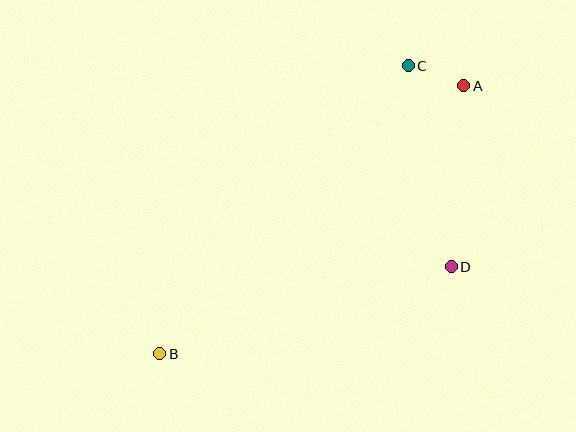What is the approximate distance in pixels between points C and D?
The distance between C and D is approximately 206 pixels.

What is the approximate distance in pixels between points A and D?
The distance between A and D is approximately 182 pixels.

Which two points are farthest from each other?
Points A and B are farthest from each other.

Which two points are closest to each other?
Points A and C are closest to each other.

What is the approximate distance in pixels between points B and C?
The distance between B and C is approximately 380 pixels.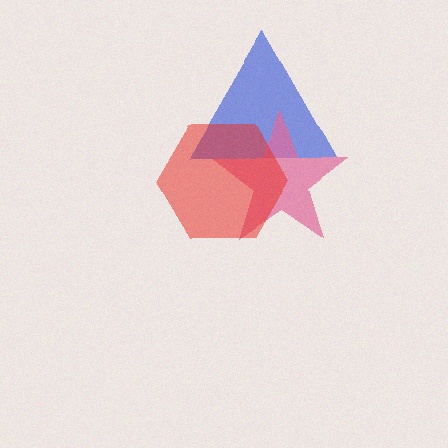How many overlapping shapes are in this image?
There are 3 overlapping shapes in the image.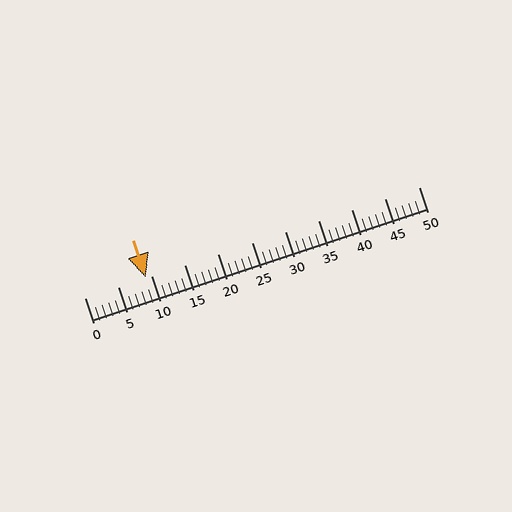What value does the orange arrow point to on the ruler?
The orange arrow points to approximately 9.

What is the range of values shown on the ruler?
The ruler shows values from 0 to 50.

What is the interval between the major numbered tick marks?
The major tick marks are spaced 5 units apart.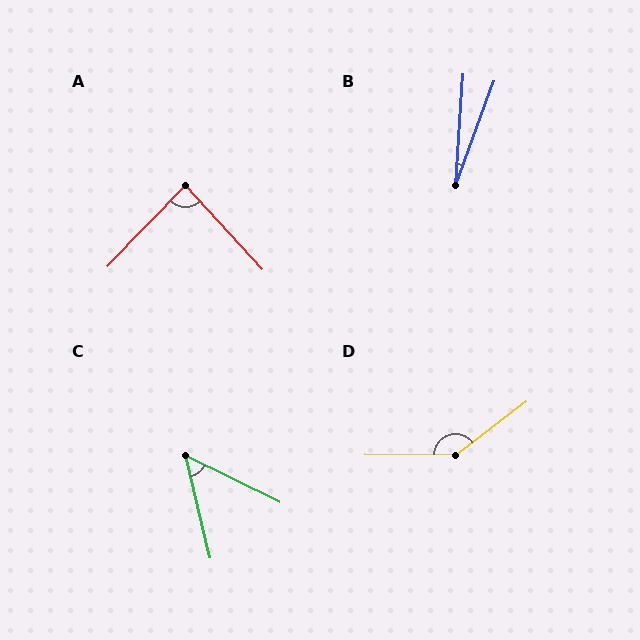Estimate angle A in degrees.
Approximately 86 degrees.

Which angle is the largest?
D, at approximately 142 degrees.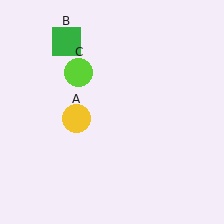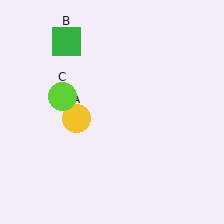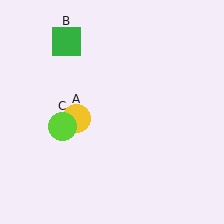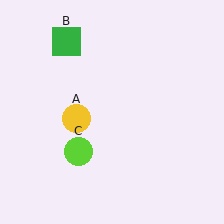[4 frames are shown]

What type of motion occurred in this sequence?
The lime circle (object C) rotated counterclockwise around the center of the scene.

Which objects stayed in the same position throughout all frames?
Yellow circle (object A) and green square (object B) remained stationary.